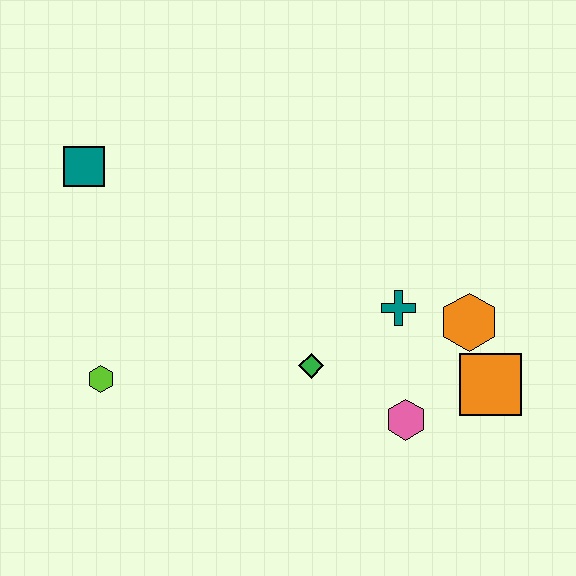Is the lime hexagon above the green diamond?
No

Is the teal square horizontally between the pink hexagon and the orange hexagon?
No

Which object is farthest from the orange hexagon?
The teal square is farthest from the orange hexagon.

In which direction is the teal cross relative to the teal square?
The teal cross is to the right of the teal square.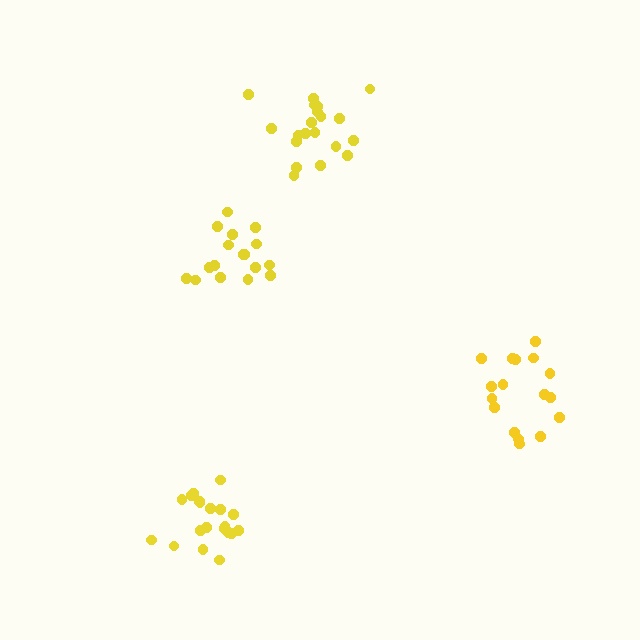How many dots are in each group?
Group 1: 17 dots, Group 2: 20 dots, Group 3: 18 dots, Group 4: 20 dots (75 total).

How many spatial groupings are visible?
There are 4 spatial groupings.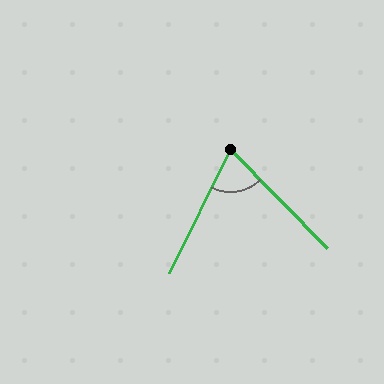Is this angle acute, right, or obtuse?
It is acute.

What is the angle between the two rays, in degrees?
Approximately 71 degrees.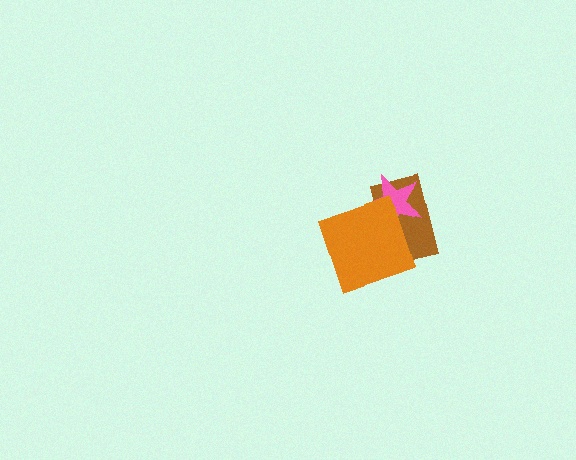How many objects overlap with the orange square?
2 objects overlap with the orange square.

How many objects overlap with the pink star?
2 objects overlap with the pink star.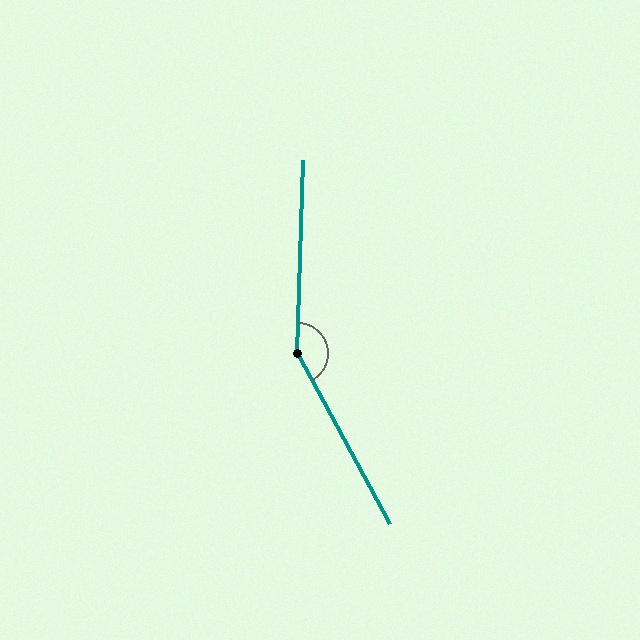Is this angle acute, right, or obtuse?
It is obtuse.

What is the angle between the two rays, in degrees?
Approximately 150 degrees.